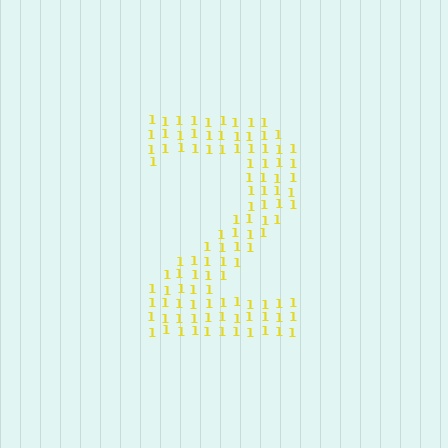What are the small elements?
The small elements are digit 1's.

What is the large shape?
The large shape is the digit 2.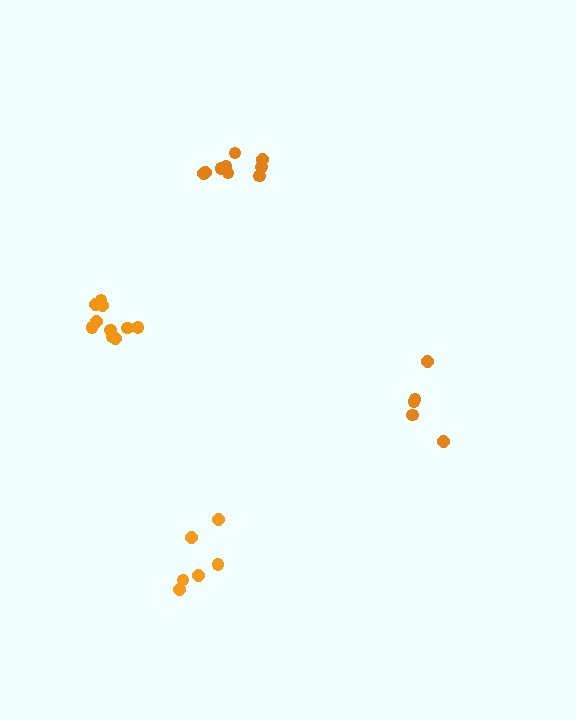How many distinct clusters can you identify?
There are 4 distinct clusters.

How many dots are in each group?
Group 1: 9 dots, Group 2: 6 dots, Group 3: 10 dots, Group 4: 5 dots (30 total).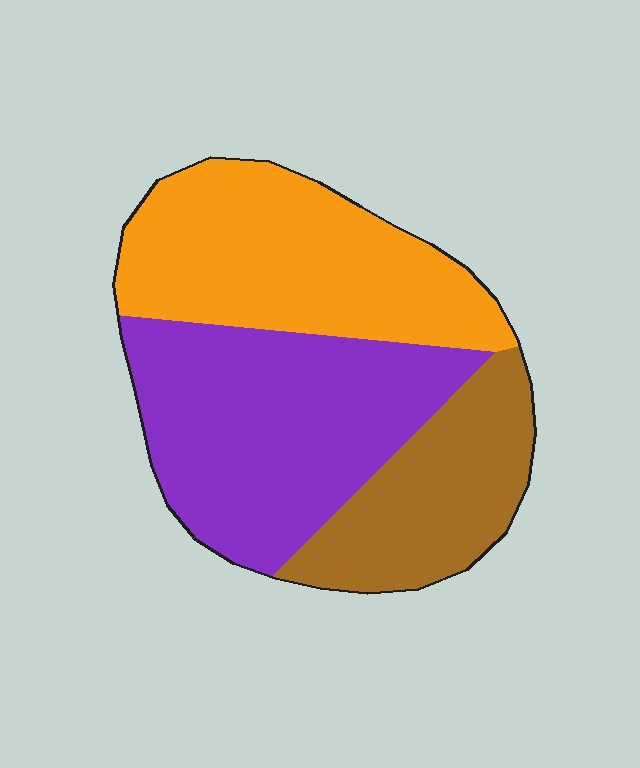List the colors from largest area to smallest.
From largest to smallest: purple, orange, brown.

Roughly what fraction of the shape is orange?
Orange takes up about three eighths (3/8) of the shape.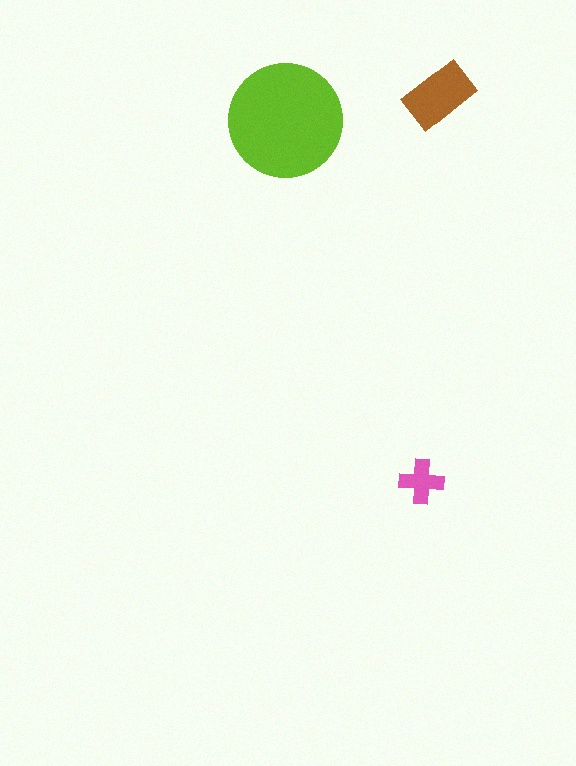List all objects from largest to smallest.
The lime circle, the brown rectangle, the pink cross.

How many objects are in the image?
There are 3 objects in the image.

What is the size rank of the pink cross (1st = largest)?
3rd.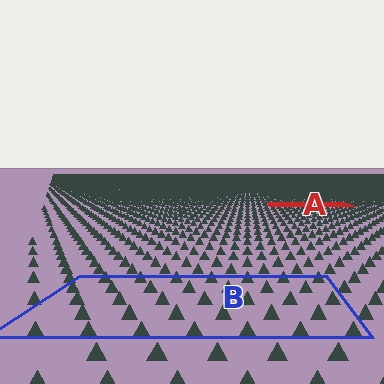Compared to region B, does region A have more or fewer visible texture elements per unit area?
Region A has more texture elements per unit area — they are packed more densely because it is farther away.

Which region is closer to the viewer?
Region B is closer. The texture elements there are larger and more spread out.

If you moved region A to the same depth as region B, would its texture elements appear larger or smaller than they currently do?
They would appear larger. At a closer depth, the same texture elements are projected at a bigger on-screen size.